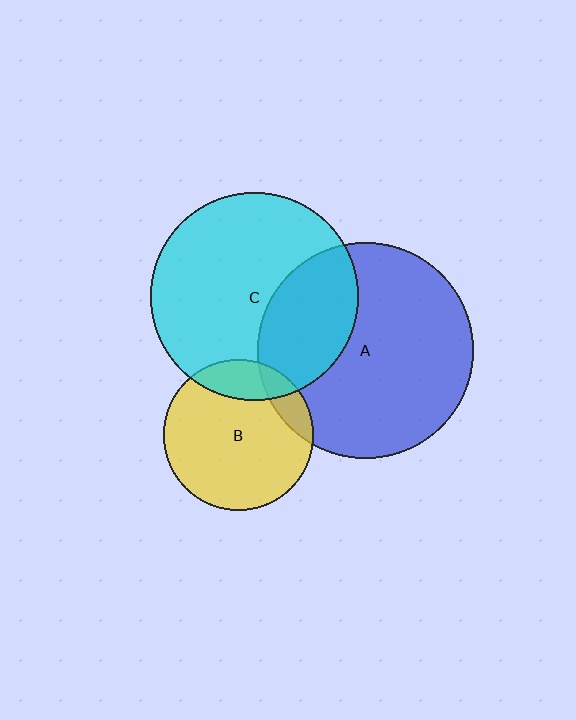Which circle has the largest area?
Circle A (blue).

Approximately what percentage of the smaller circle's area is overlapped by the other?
Approximately 10%.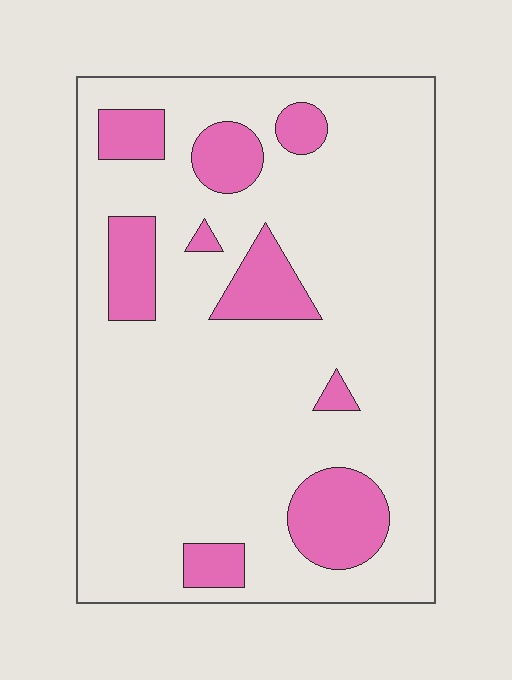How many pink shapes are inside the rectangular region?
9.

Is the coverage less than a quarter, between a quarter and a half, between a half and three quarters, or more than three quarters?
Less than a quarter.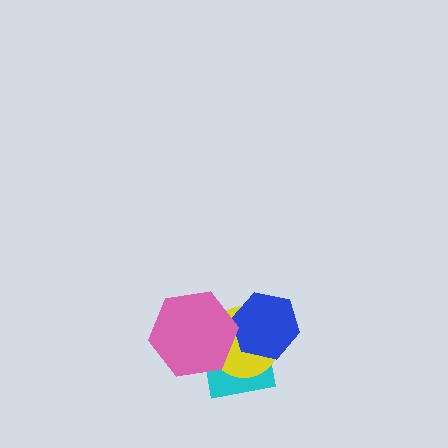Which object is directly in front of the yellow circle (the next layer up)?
The blue hexagon is directly in front of the yellow circle.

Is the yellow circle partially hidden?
Yes, it is partially covered by another shape.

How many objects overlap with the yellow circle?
3 objects overlap with the yellow circle.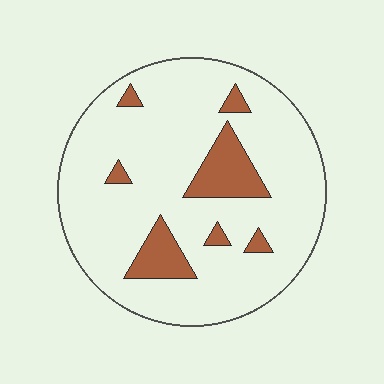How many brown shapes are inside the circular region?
7.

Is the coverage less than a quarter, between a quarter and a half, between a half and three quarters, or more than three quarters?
Less than a quarter.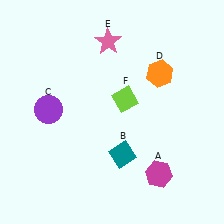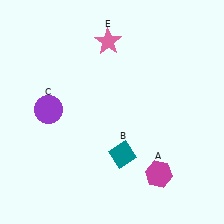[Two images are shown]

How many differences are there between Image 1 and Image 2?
There are 2 differences between the two images.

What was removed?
The lime diamond (F), the orange hexagon (D) were removed in Image 2.